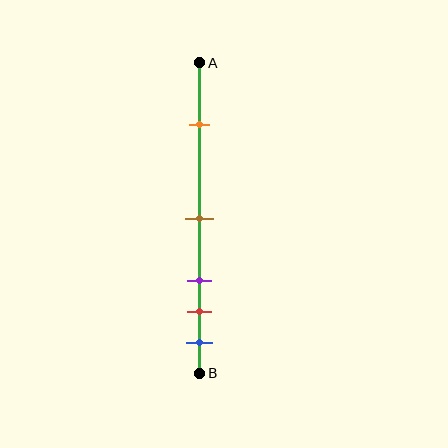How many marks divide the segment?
There are 5 marks dividing the segment.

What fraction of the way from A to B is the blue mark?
The blue mark is approximately 90% (0.9) of the way from A to B.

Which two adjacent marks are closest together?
The red and blue marks are the closest adjacent pair.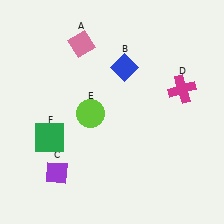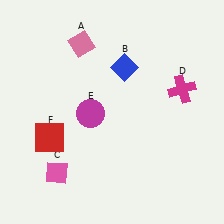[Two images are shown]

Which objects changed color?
C changed from purple to pink. E changed from lime to magenta. F changed from green to red.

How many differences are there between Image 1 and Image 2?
There are 3 differences between the two images.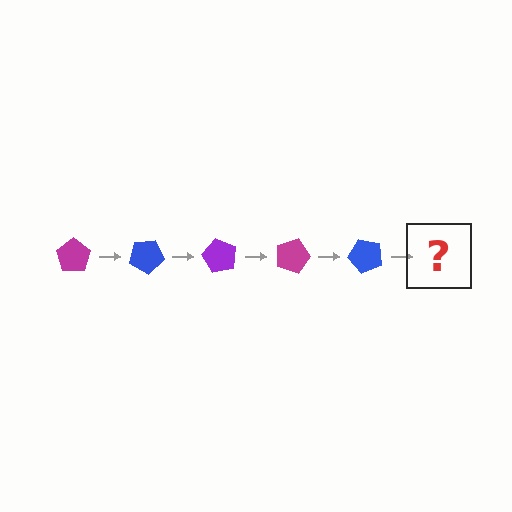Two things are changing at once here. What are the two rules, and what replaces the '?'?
The two rules are that it rotates 30 degrees each step and the color cycles through magenta, blue, and purple. The '?' should be a purple pentagon, rotated 150 degrees from the start.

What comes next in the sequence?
The next element should be a purple pentagon, rotated 150 degrees from the start.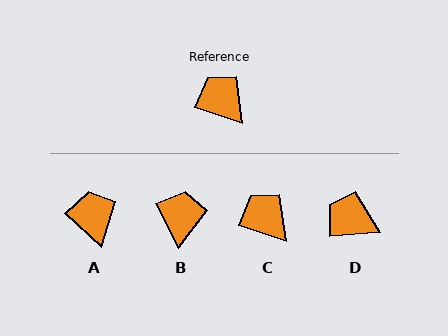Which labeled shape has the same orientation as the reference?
C.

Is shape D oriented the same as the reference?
No, it is off by about 23 degrees.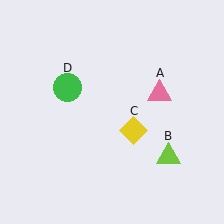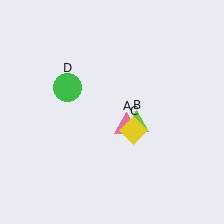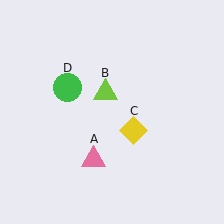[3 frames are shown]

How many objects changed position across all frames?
2 objects changed position: pink triangle (object A), lime triangle (object B).